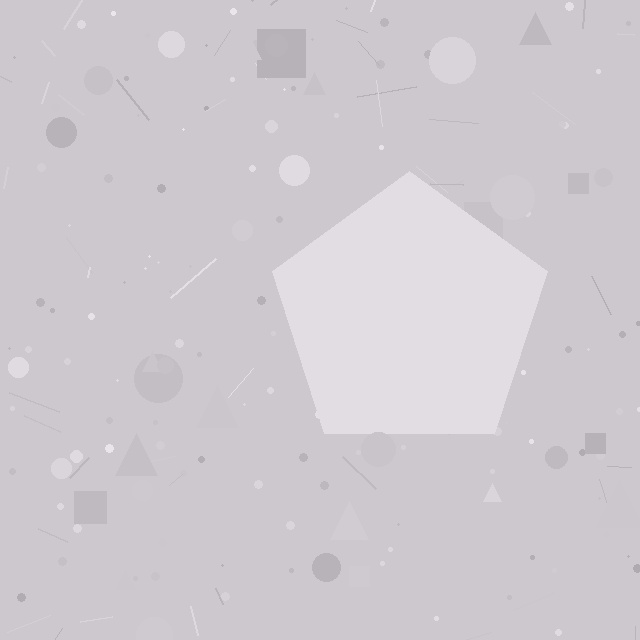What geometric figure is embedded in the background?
A pentagon is embedded in the background.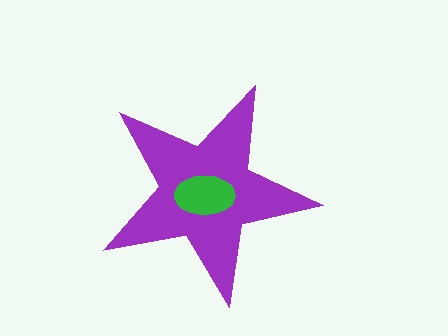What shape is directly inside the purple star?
The green ellipse.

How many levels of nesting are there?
2.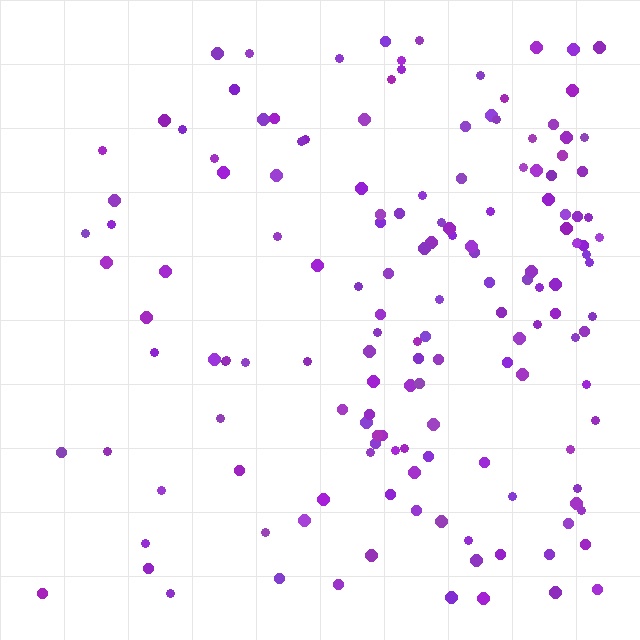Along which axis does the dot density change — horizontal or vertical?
Horizontal.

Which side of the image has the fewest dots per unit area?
The left.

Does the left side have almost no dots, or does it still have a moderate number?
Still a moderate number, just noticeably fewer than the right.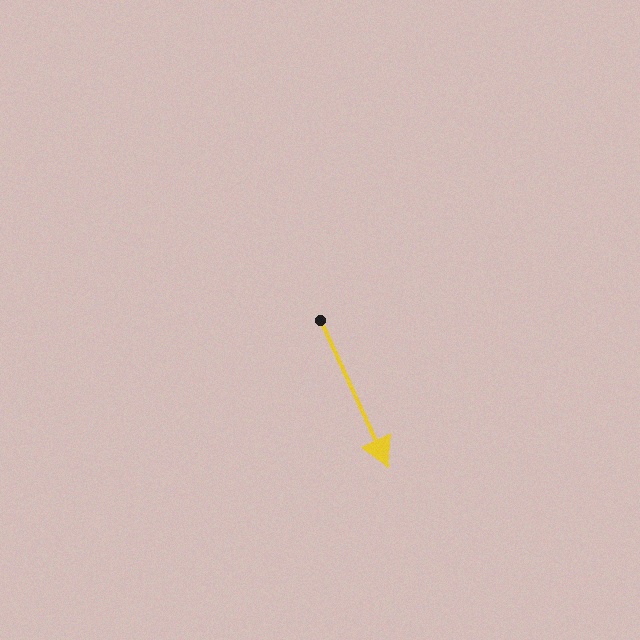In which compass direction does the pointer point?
Southeast.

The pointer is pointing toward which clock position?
Roughly 5 o'clock.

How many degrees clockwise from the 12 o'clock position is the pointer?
Approximately 155 degrees.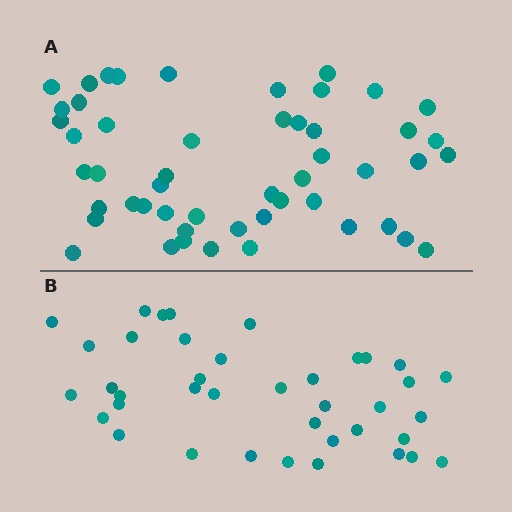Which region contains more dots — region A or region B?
Region A (the top region) has more dots.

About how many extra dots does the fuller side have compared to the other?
Region A has roughly 12 or so more dots than region B.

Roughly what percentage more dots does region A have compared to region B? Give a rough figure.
About 30% more.